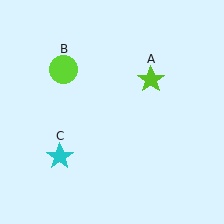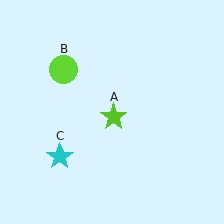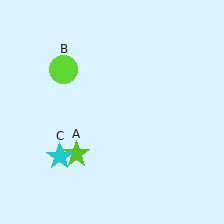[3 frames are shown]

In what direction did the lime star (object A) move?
The lime star (object A) moved down and to the left.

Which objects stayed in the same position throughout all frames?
Lime circle (object B) and cyan star (object C) remained stationary.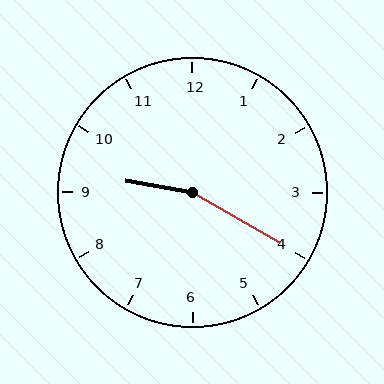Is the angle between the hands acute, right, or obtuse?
It is obtuse.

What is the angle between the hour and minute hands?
Approximately 160 degrees.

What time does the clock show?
9:20.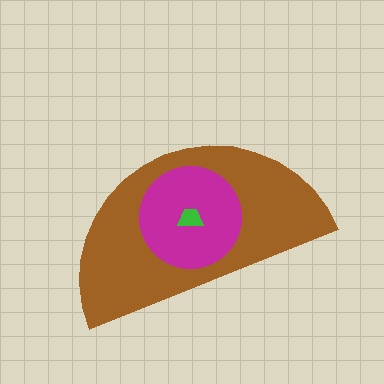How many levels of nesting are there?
3.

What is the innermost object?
The green trapezoid.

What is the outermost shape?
The brown semicircle.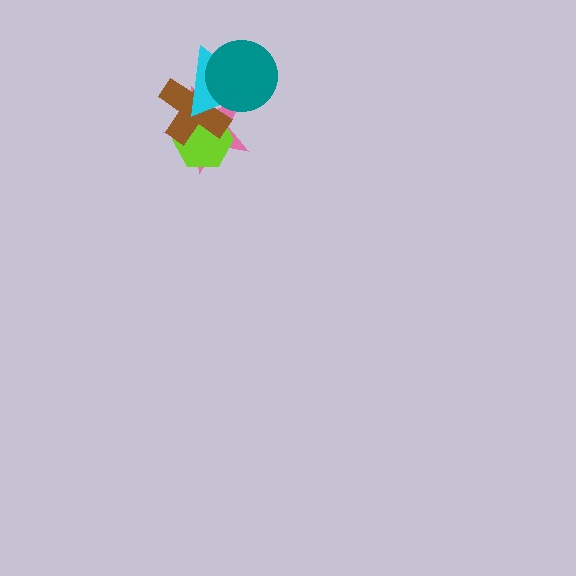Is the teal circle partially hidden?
No, no other shape covers it.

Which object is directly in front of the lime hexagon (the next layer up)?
The brown cross is directly in front of the lime hexagon.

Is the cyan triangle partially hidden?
Yes, it is partially covered by another shape.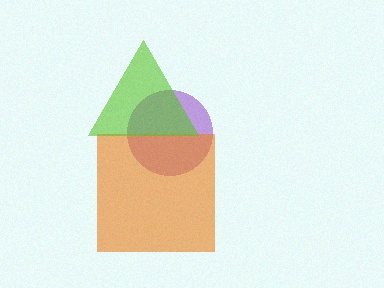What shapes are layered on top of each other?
The layered shapes are: a purple circle, an orange square, a lime triangle.